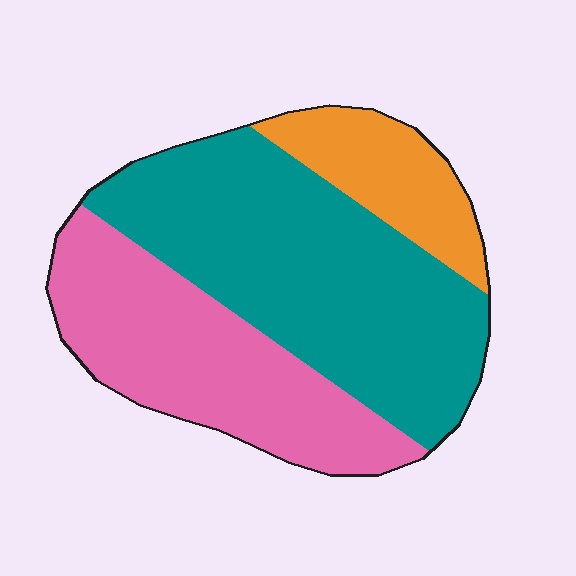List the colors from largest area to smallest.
From largest to smallest: teal, pink, orange.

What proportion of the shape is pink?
Pink takes up about one third (1/3) of the shape.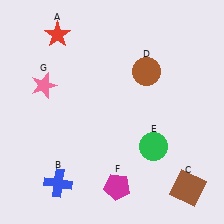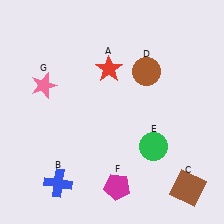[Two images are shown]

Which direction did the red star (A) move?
The red star (A) moved right.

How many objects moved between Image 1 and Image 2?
1 object moved between the two images.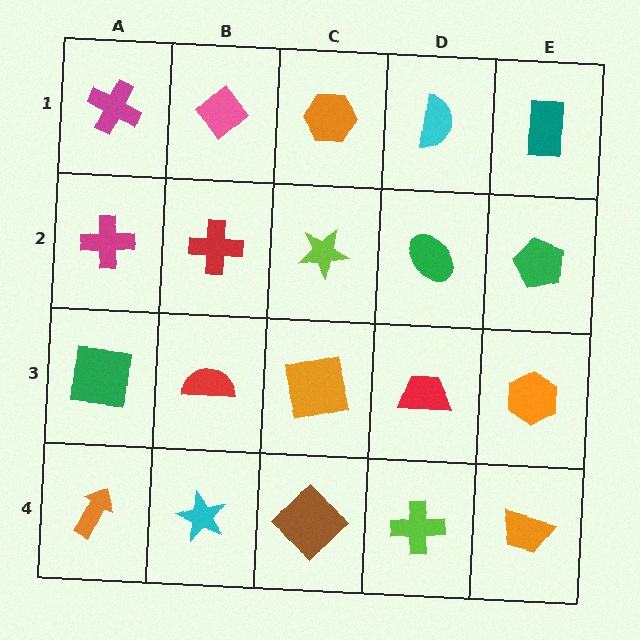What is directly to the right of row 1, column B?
An orange hexagon.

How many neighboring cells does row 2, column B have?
4.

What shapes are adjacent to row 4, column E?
An orange hexagon (row 3, column E), a lime cross (row 4, column D).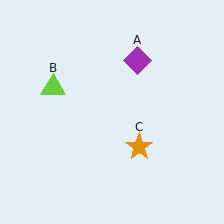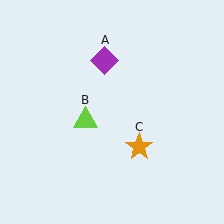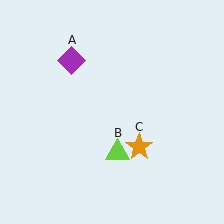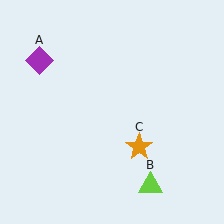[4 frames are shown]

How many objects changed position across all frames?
2 objects changed position: purple diamond (object A), lime triangle (object B).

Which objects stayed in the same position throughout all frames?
Orange star (object C) remained stationary.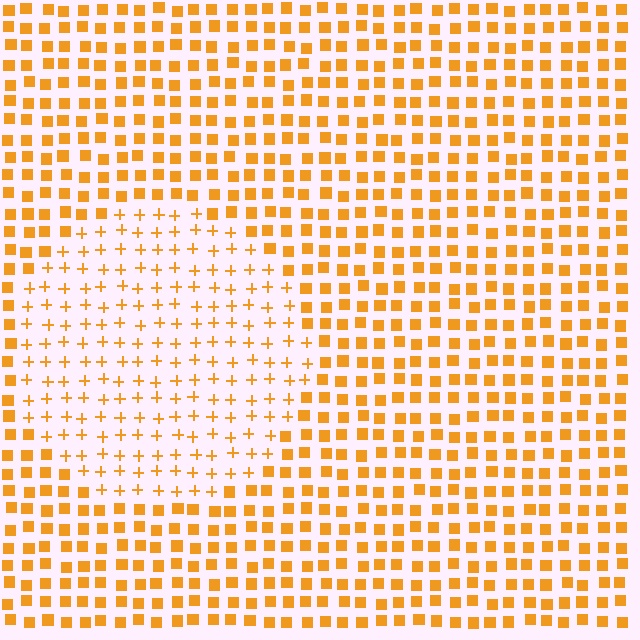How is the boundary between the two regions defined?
The boundary is defined by a change in element shape: plus signs inside vs. squares outside. All elements share the same color and spacing.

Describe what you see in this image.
The image is filled with small orange elements arranged in a uniform grid. A circle-shaped region contains plus signs, while the surrounding area contains squares. The boundary is defined purely by the change in element shape.